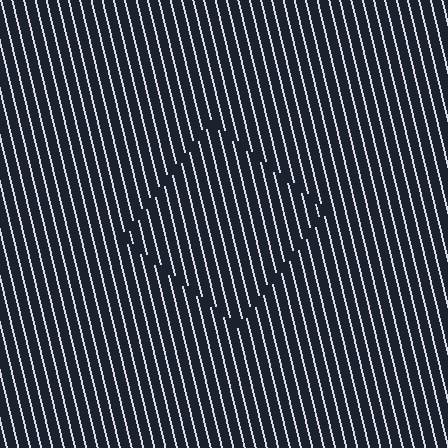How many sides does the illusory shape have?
4 sides — the line-ends trace a square.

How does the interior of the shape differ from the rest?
The interior of the shape contains the same grating, shifted by half a period — the contour is defined by the phase discontinuity where line-ends from the inner and outer gratings abut.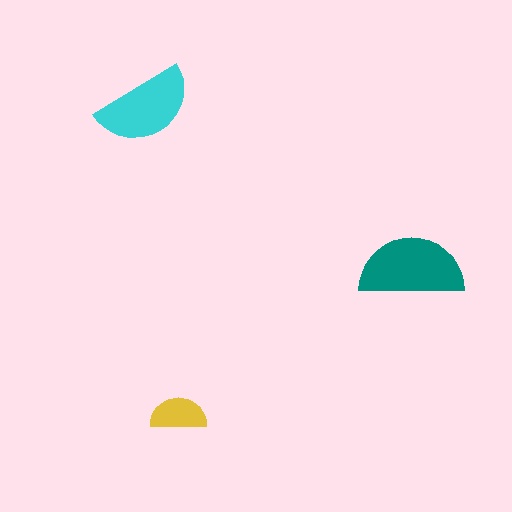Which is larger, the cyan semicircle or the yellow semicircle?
The cyan one.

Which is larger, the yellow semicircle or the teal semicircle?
The teal one.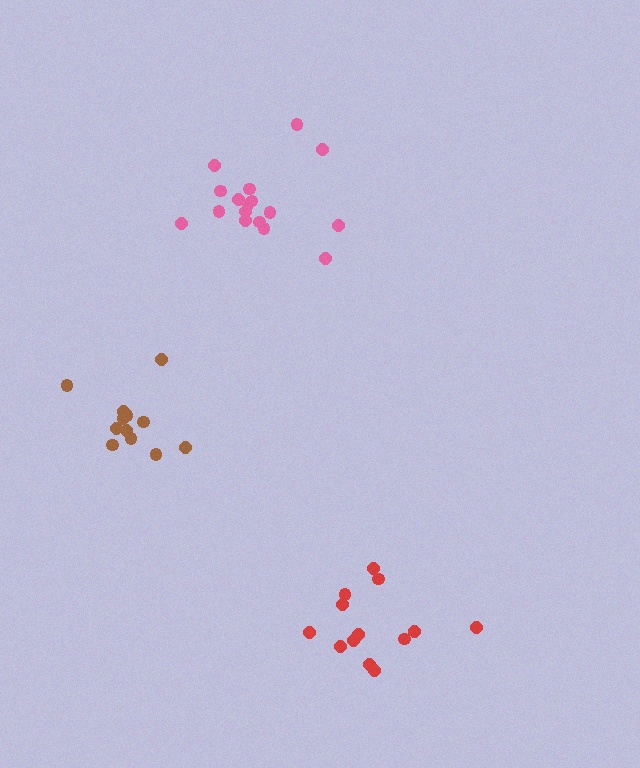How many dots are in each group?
Group 1: 17 dots, Group 2: 12 dots, Group 3: 13 dots (42 total).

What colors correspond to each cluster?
The clusters are colored: pink, brown, red.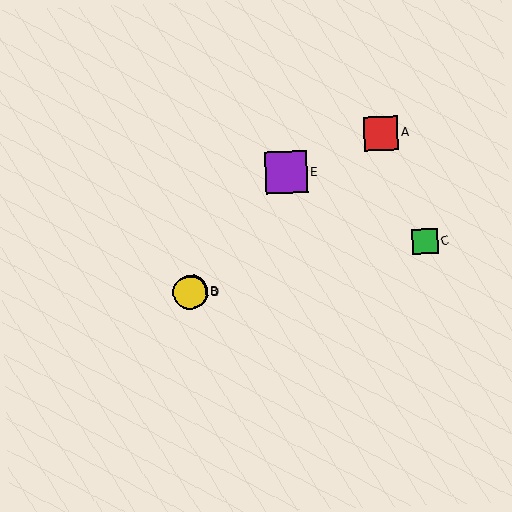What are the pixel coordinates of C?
Object C is at (425, 241).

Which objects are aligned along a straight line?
Objects B, D, E are aligned along a straight line.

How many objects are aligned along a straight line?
3 objects (B, D, E) are aligned along a straight line.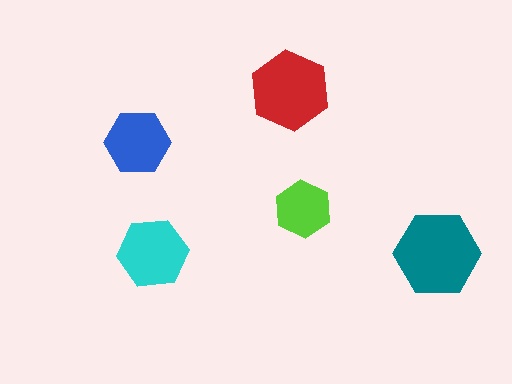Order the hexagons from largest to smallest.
the teal one, the red one, the cyan one, the blue one, the lime one.